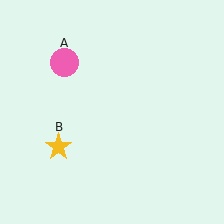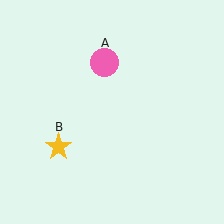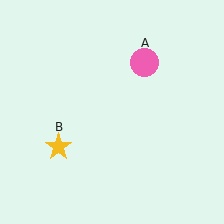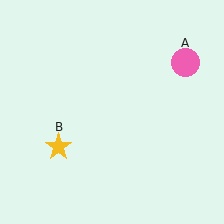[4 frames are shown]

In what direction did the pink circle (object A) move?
The pink circle (object A) moved right.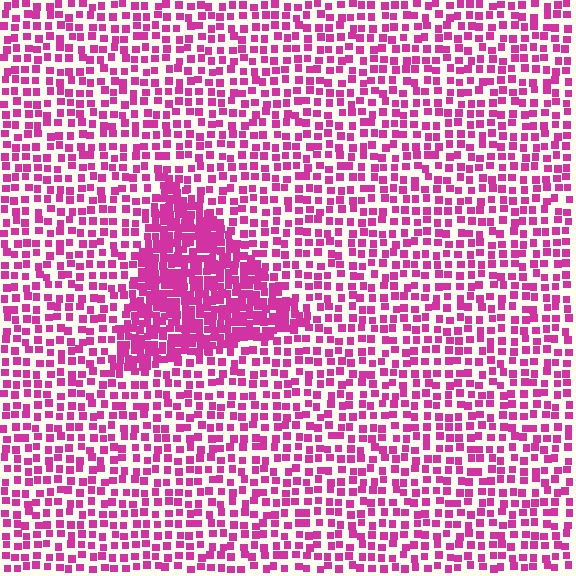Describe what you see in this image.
The image contains small magenta elements arranged at two different densities. A triangle-shaped region is visible where the elements are more densely packed than the surrounding area.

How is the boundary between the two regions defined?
The boundary is defined by a change in element density (approximately 2.2x ratio). All elements are the same color, size, and shape.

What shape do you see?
I see a triangle.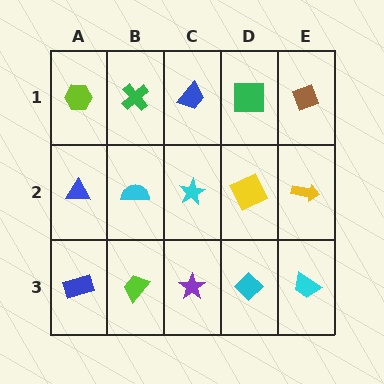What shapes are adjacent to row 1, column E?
A yellow arrow (row 2, column E), a green square (row 1, column D).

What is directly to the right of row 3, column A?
A lime trapezoid.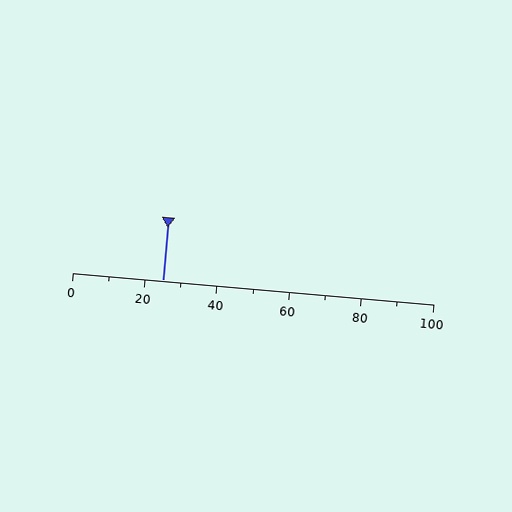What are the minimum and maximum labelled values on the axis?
The axis runs from 0 to 100.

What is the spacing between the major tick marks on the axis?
The major ticks are spaced 20 apart.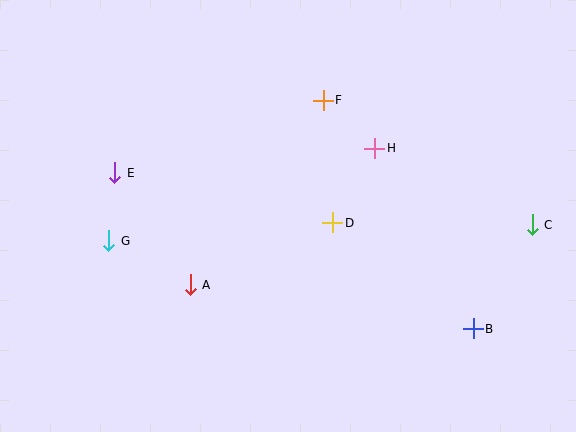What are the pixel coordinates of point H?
Point H is at (375, 148).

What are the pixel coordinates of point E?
Point E is at (115, 173).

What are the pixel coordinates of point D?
Point D is at (333, 223).